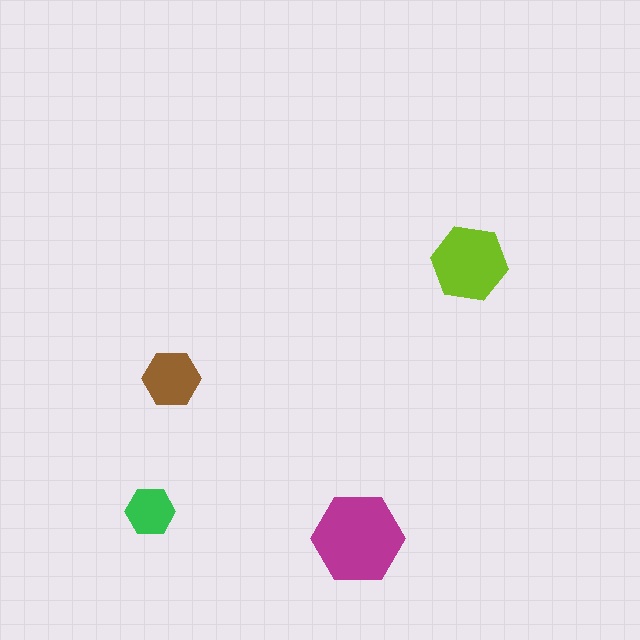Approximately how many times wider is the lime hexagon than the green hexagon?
About 1.5 times wider.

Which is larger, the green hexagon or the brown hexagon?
The brown one.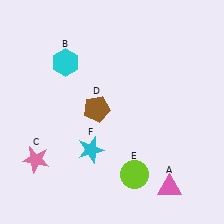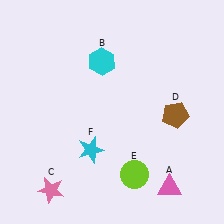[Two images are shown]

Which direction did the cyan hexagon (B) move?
The cyan hexagon (B) moved right.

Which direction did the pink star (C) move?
The pink star (C) moved down.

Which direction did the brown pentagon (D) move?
The brown pentagon (D) moved right.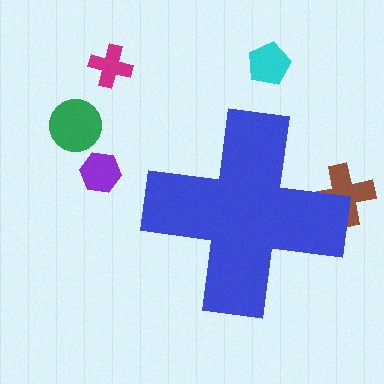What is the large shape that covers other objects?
A blue cross.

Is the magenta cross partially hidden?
No, the magenta cross is fully visible.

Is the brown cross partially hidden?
Yes, the brown cross is partially hidden behind the blue cross.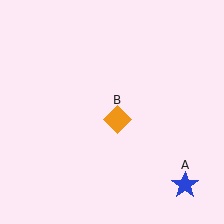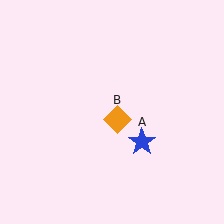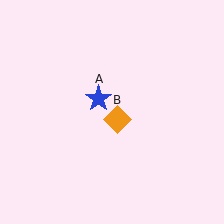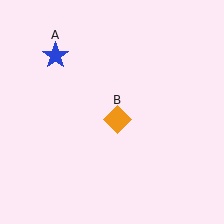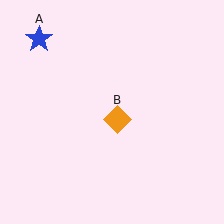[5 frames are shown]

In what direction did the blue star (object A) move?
The blue star (object A) moved up and to the left.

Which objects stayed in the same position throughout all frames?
Orange diamond (object B) remained stationary.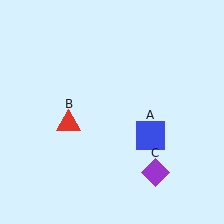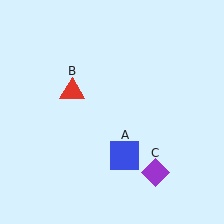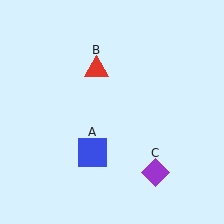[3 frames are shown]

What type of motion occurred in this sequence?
The blue square (object A), red triangle (object B) rotated clockwise around the center of the scene.